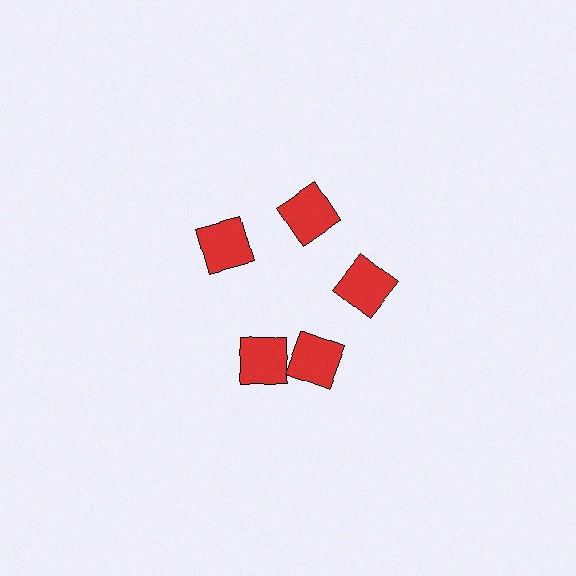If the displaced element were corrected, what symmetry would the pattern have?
It would have 5-fold rotational symmetry — the pattern would map onto itself every 72 degrees.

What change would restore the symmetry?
The symmetry would be restored by rotating it back into even spacing with its neighbors so that all 5 squares sit at equal angles and equal distance from the center.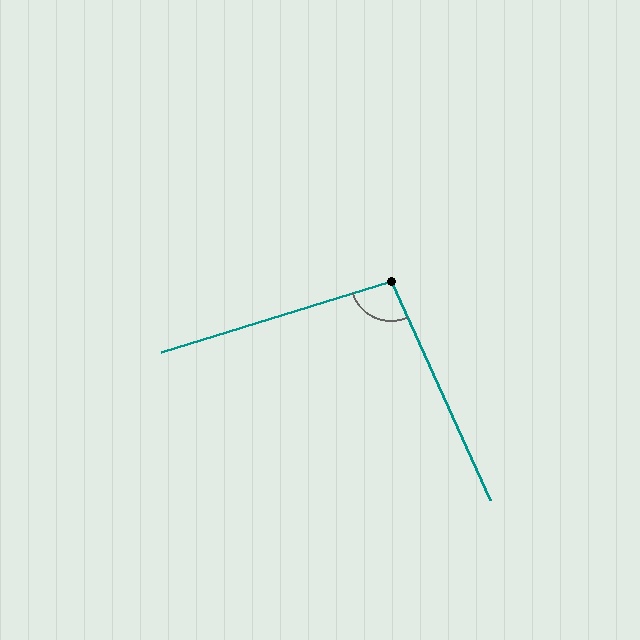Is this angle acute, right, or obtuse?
It is obtuse.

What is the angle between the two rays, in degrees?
Approximately 97 degrees.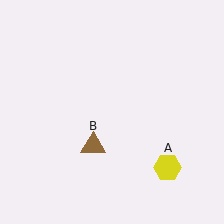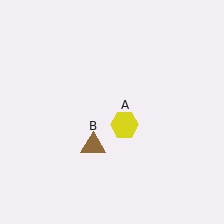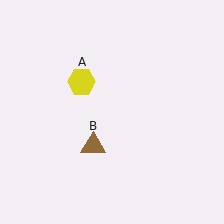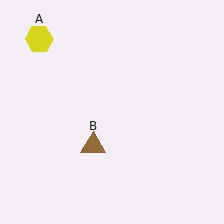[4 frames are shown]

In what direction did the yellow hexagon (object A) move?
The yellow hexagon (object A) moved up and to the left.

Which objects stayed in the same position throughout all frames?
Brown triangle (object B) remained stationary.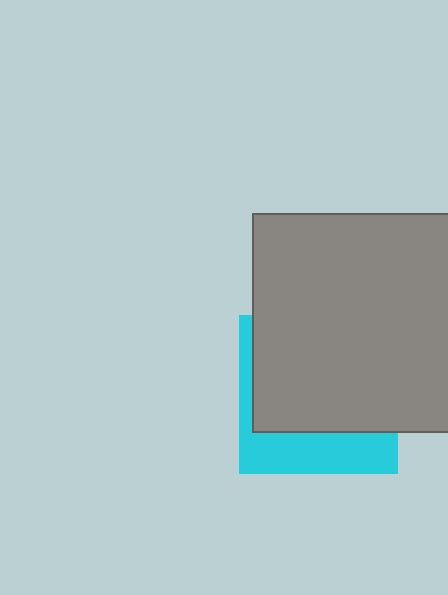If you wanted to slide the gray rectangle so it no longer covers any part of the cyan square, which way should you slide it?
Slide it up — that is the most direct way to separate the two shapes.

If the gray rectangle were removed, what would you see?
You would see the complete cyan square.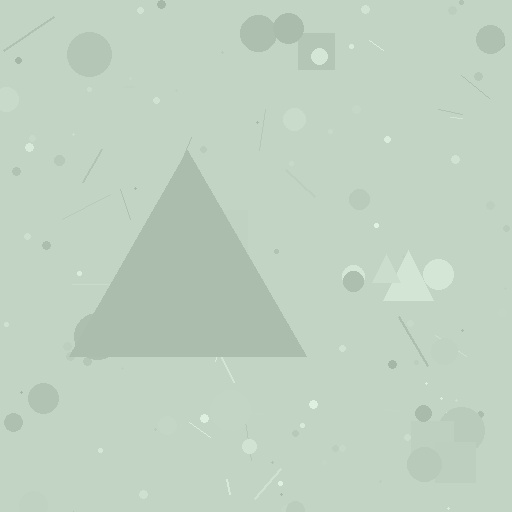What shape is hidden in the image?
A triangle is hidden in the image.